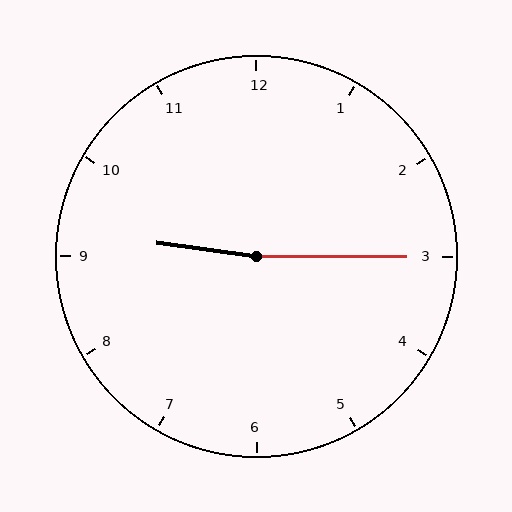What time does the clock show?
9:15.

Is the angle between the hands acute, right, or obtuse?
It is obtuse.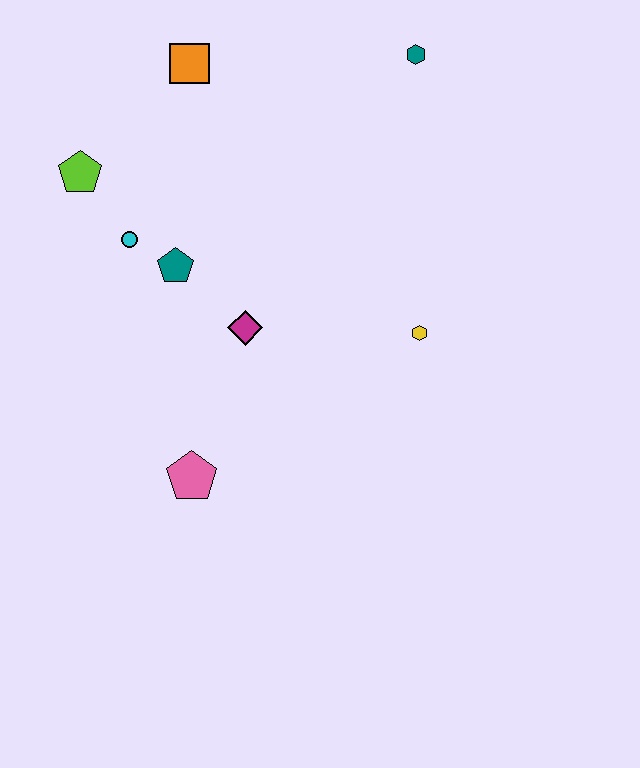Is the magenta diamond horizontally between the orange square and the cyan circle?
No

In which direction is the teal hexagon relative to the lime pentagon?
The teal hexagon is to the right of the lime pentagon.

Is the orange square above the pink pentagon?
Yes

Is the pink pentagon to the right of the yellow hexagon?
No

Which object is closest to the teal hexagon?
The orange square is closest to the teal hexagon.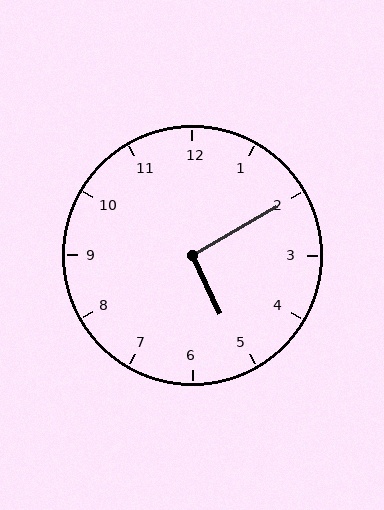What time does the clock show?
5:10.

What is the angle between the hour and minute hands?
Approximately 95 degrees.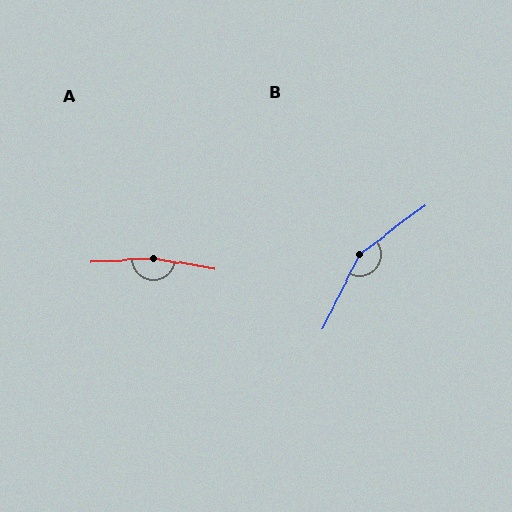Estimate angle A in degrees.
Approximately 167 degrees.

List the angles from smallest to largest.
B (153°), A (167°).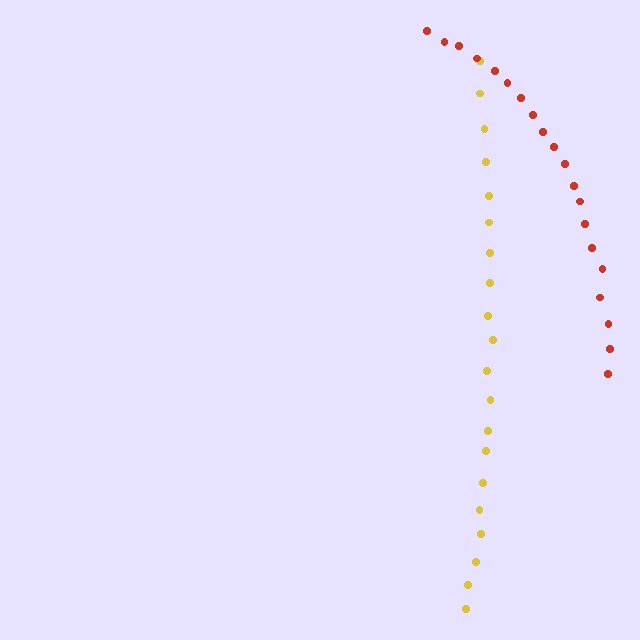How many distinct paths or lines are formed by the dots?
There are 2 distinct paths.